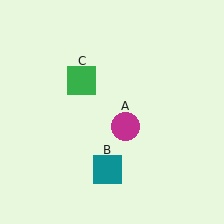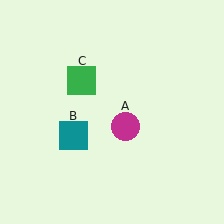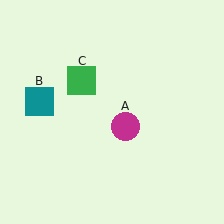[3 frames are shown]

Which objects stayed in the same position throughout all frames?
Magenta circle (object A) and green square (object C) remained stationary.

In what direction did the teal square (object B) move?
The teal square (object B) moved up and to the left.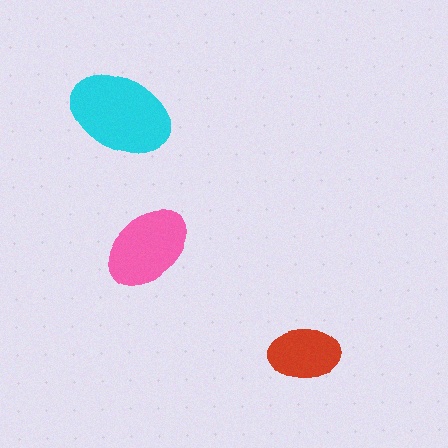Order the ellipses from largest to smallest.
the cyan one, the pink one, the red one.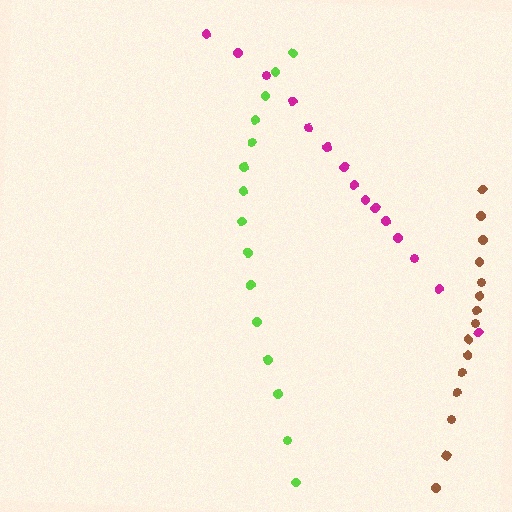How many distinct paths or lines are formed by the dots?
There are 3 distinct paths.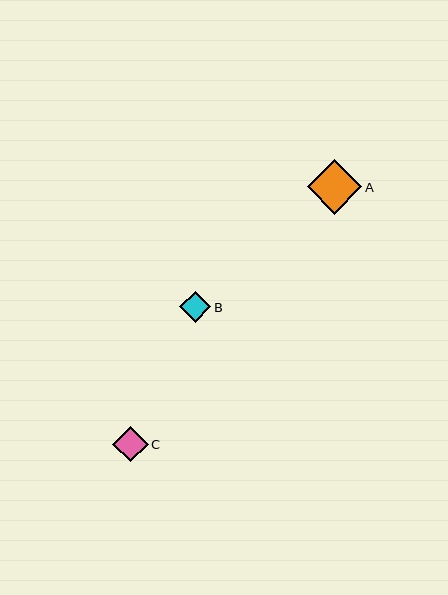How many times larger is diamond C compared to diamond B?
Diamond C is approximately 1.1 times the size of diamond B.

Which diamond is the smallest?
Diamond B is the smallest with a size of approximately 31 pixels.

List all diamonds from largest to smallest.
From largest to smallest: A, C, B.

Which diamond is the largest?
Diamond A is the largest with a size of approximately 55 pixels.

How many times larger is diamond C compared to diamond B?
Diamond C is approximately 1.1 times the size of diamond B.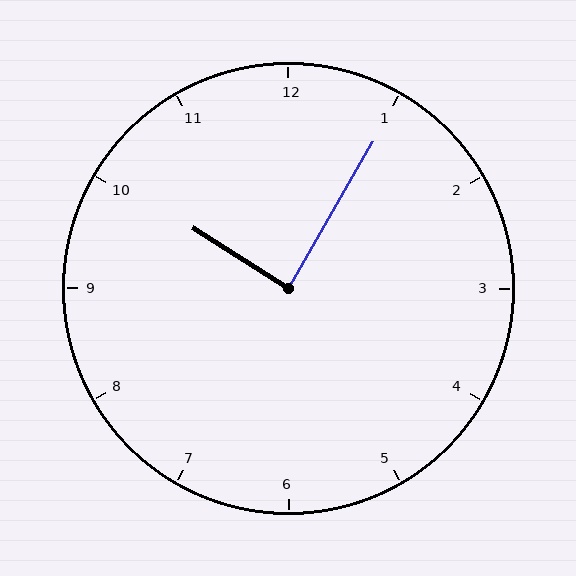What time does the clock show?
10:05.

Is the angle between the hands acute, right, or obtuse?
It is right.